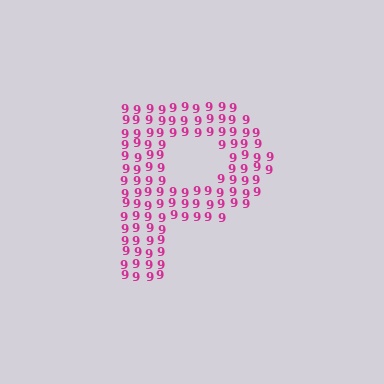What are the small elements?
The small elements are digit 9's.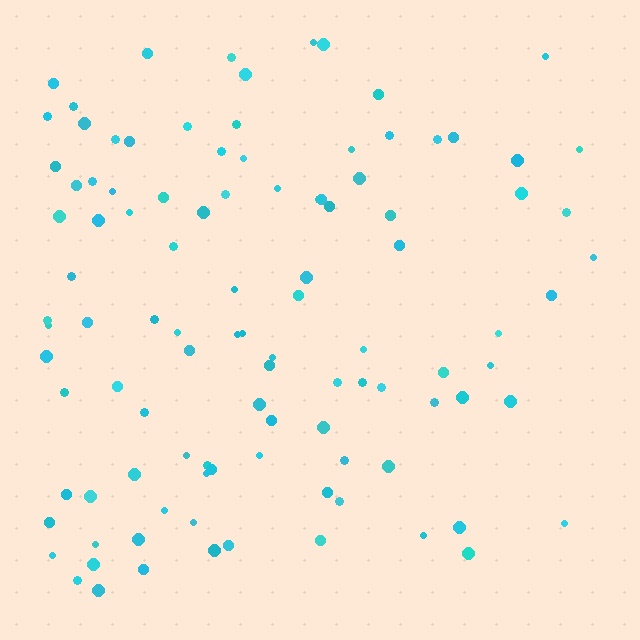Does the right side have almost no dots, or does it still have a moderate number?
Still a moderate number, just noticeably fewer than the left.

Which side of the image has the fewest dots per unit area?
The right.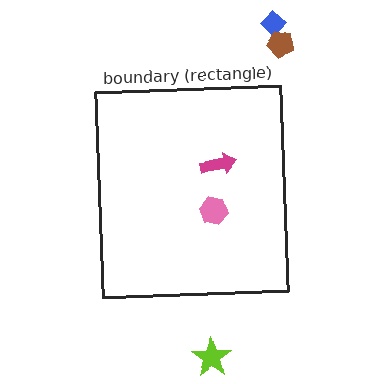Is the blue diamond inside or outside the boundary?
Outside.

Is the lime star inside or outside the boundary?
Outside.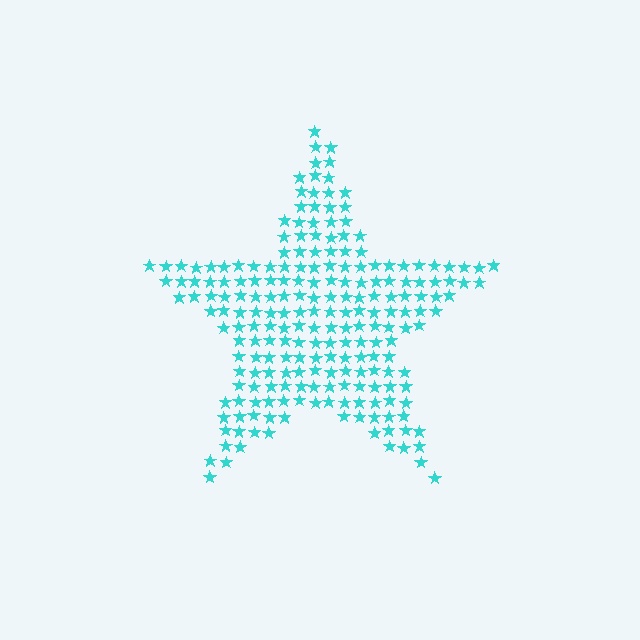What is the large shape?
The large shape is a star.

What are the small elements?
The small elements are stars.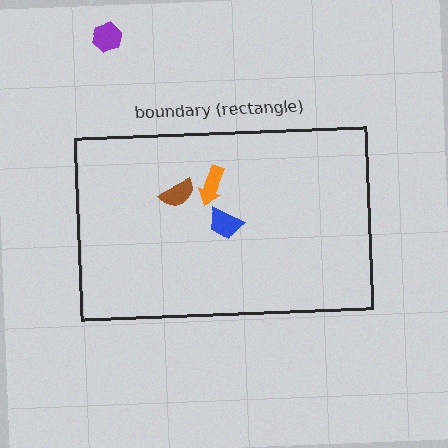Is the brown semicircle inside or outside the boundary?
Inside.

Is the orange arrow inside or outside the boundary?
Inside.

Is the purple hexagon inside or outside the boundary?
Outside.